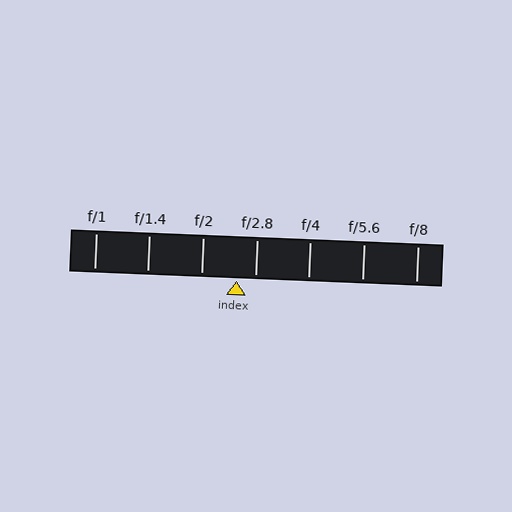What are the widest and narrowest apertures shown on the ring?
The widest aperture shown is f/1 and the narrowest is f/8.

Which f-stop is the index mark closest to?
The index mark is closest to f/2.8.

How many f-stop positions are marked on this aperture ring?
There are 7 f-stop positions marked.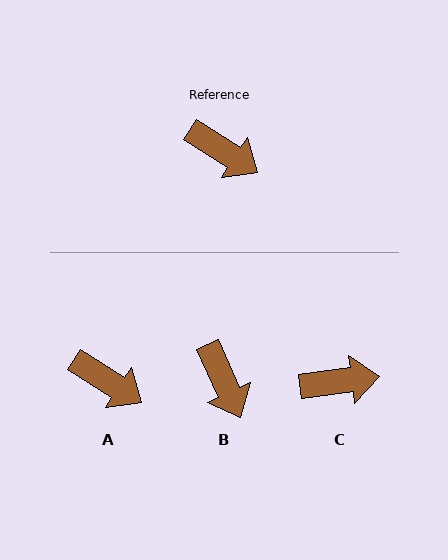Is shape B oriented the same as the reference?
No, it is off by about 33 degrees.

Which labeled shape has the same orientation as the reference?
A.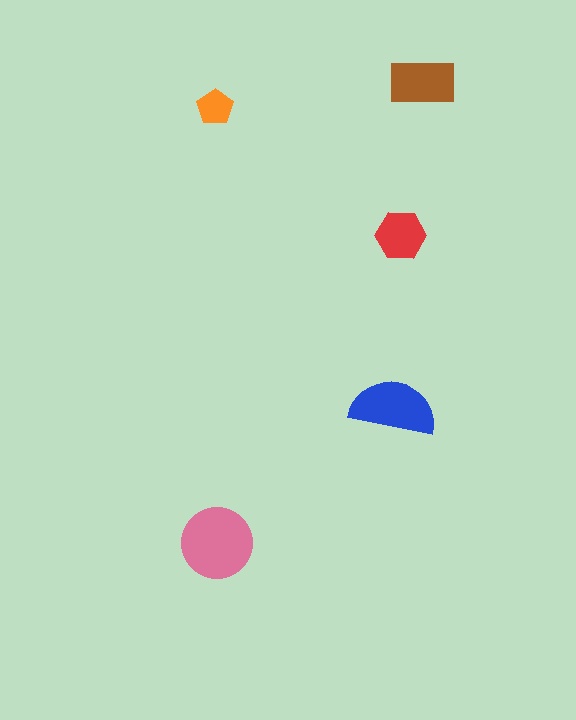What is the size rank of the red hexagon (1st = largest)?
4th.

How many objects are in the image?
There are 5 objects in the image.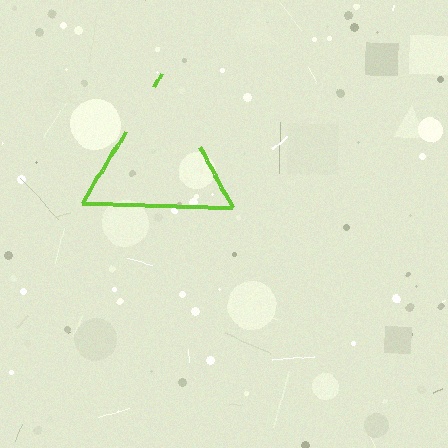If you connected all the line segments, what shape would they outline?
They would outline a triangle.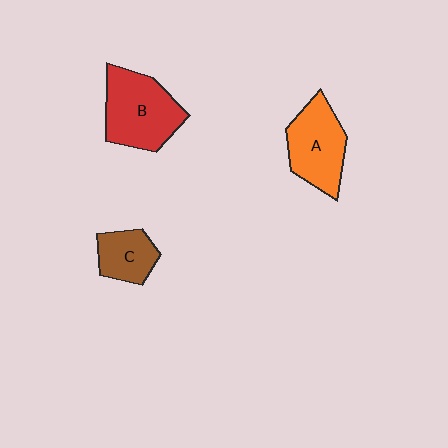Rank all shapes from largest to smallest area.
From largest to smallest: B (red), A (orange), C (brown).